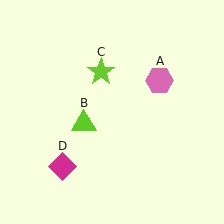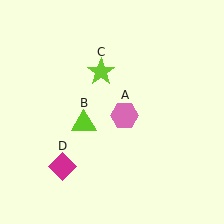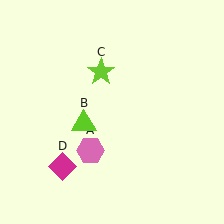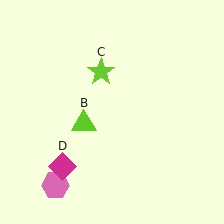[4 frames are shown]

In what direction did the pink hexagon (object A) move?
The pink hexagon (object A) moved down and to the left.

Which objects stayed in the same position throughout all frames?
Lime triangle (object B) and lime star (object C) and magenta diamond (object D) remained stationary.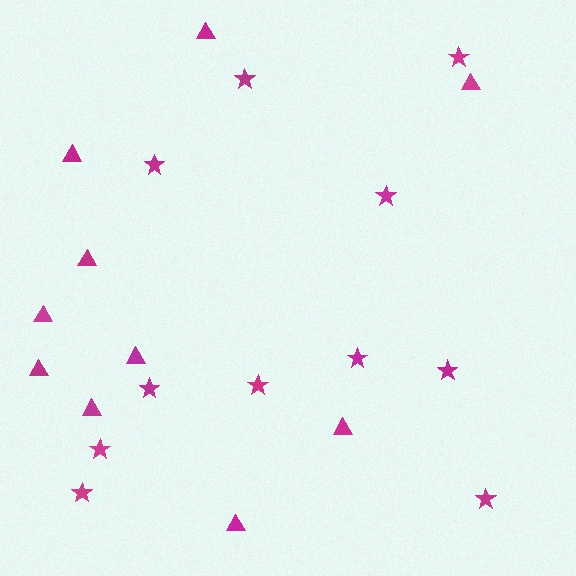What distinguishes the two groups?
There are 2 groups: one group of stars (11) and one group of triangles (10).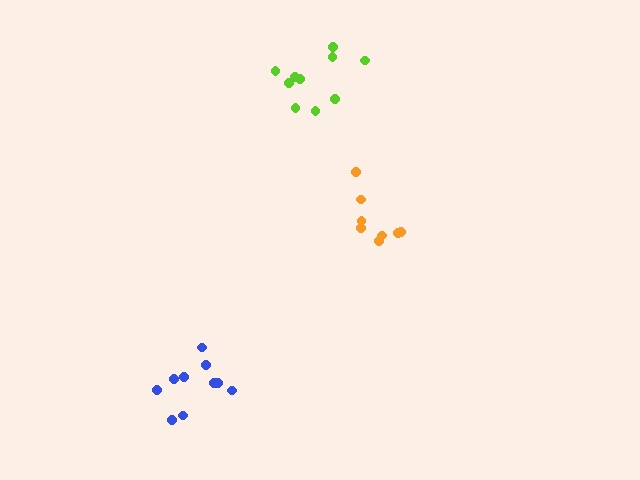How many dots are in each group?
Group 1: 10 dots, Group 2: 10 dots, Group 3: 8 dots (28 total).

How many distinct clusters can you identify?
There are 3 distinct clusters.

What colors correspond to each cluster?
The clusters are colored: blue, lime, orange.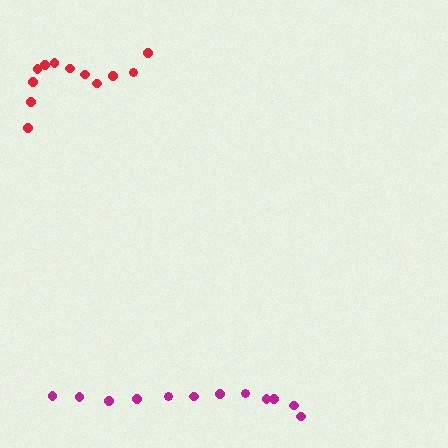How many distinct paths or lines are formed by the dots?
There are 2 distinct paths.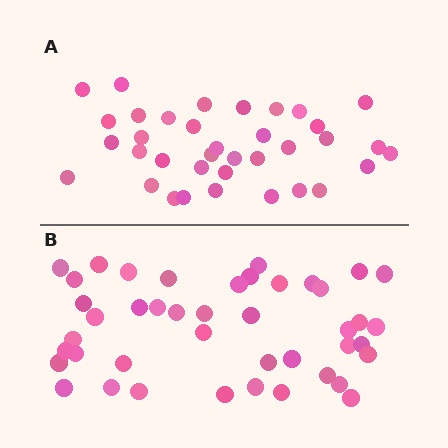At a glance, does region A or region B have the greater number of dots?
Region B (the bottom region) has more dots.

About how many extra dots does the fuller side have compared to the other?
Region B has roughly 8 or so more dots than region A.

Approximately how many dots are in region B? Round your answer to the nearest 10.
About 40 dots. (The exact count is 43, which rounds to 40.)